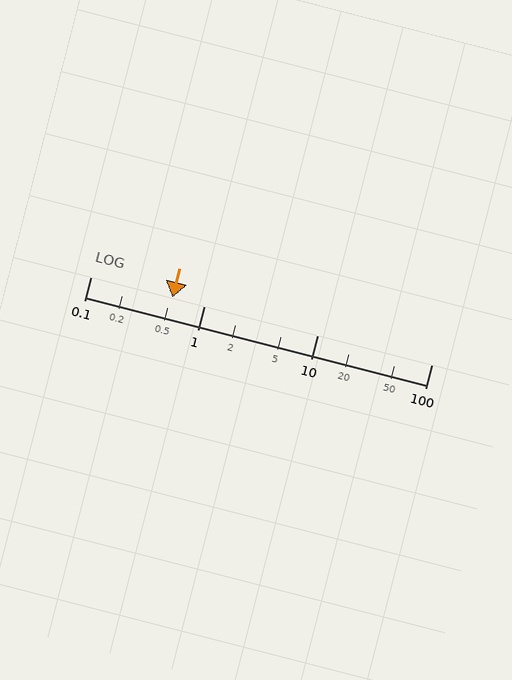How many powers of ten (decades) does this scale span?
The scale spans 3 decades, from 0.1 to 100.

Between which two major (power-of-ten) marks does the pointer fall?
The pointer is between 0.1 and 1.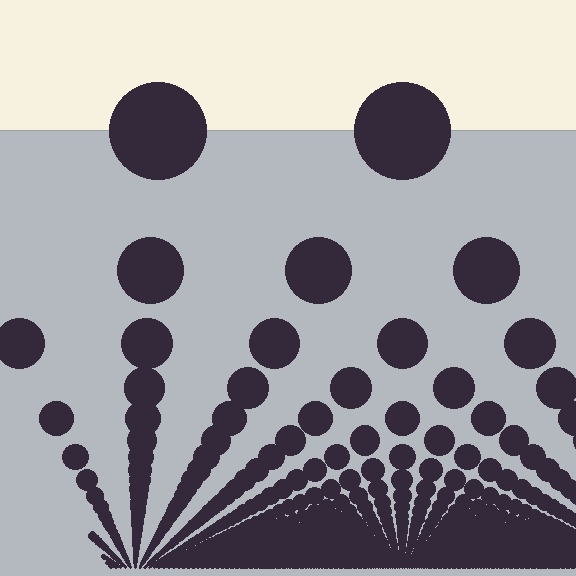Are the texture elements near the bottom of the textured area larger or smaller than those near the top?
Smaller. The gradient is inverted — elements near the bottom are smaller and denser.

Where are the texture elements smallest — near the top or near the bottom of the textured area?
Near the bottom.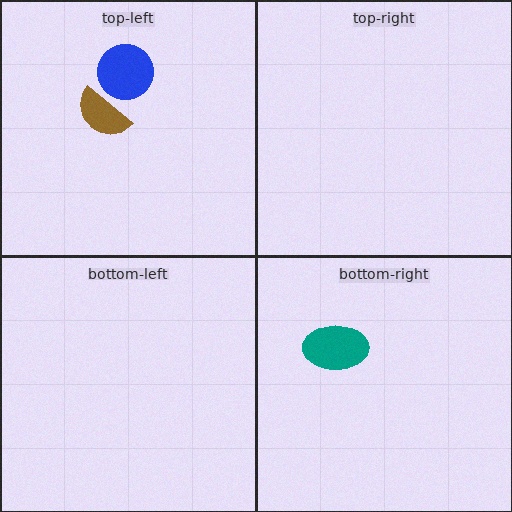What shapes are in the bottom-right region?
The teal ellipse.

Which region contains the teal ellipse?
The bottom-right region.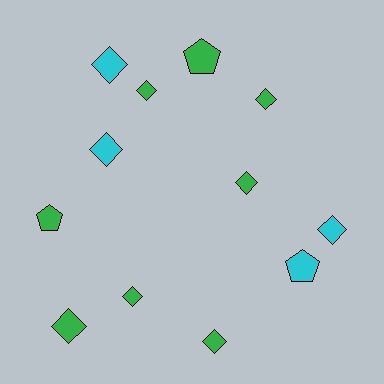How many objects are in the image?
There are 12 objects.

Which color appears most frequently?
Green, with 8 objects.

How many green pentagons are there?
There are 2 green pentagons.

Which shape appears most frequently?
Diamond, with 9 objects.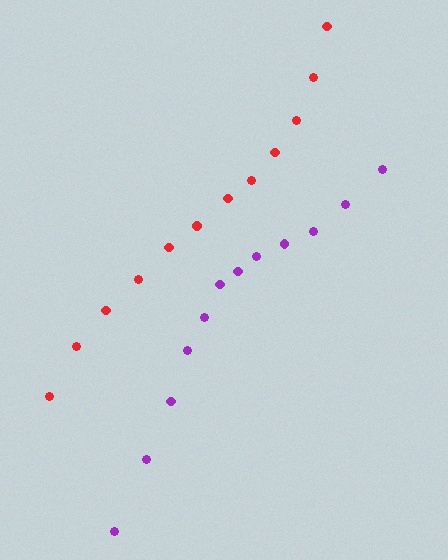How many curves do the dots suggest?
There are 2 distinct paths.